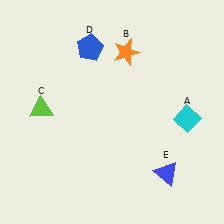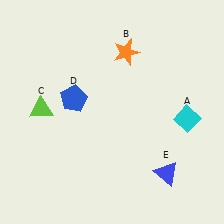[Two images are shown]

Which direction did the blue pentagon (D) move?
The blue pentagon (D) moved down.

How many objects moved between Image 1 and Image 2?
1 object moved between the two images.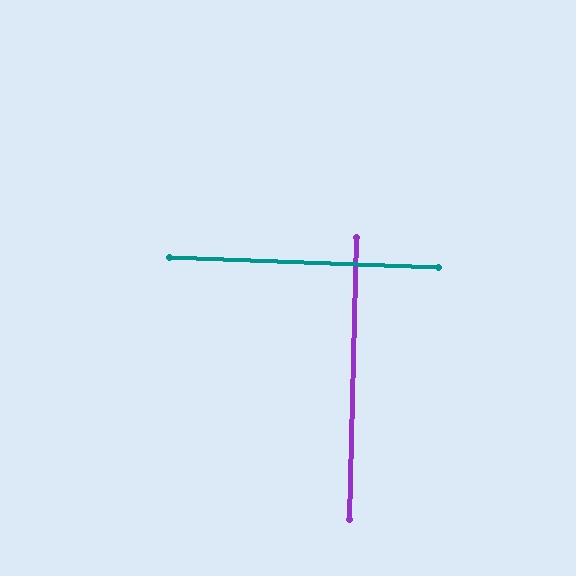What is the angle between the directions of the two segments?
Approximately 89 degrees.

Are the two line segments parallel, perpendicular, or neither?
Perpendicular — they meet at approximately 89°.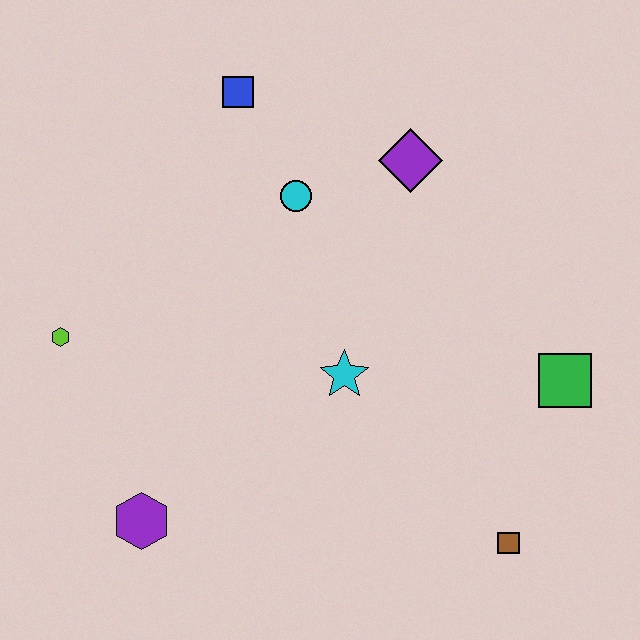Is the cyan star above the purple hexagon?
Yes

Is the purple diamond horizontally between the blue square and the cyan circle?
No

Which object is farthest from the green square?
The lime hexagon is farthest from the green square.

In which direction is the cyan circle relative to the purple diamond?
The cyan circle is to the left of the purple diamond.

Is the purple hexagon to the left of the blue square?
Yes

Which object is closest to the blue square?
The cyan circle is closest to the blue square.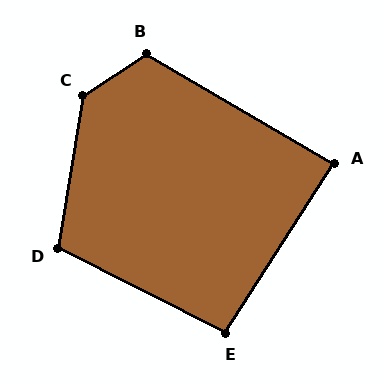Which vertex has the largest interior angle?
C, at approximately 133 degrees.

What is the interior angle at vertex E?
Approximately 96 degrees (obtuse).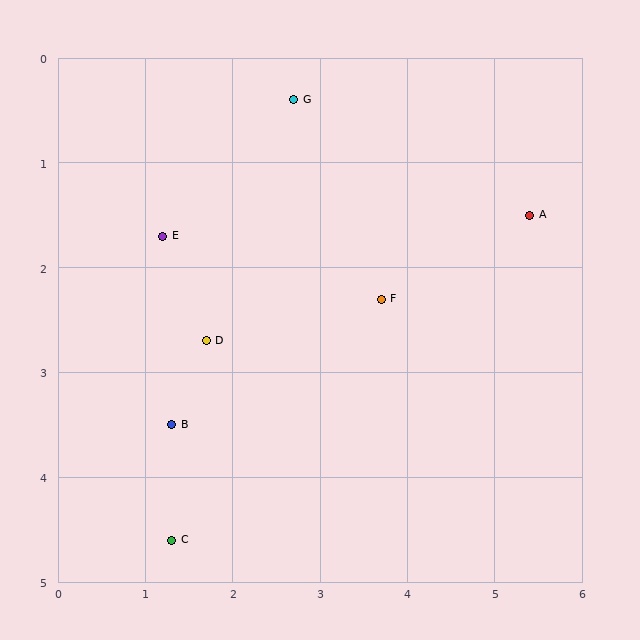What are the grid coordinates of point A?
Point A is at approximately (5.4, 1.5).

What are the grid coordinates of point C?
Point C is at approximately (1.3, 4.6).